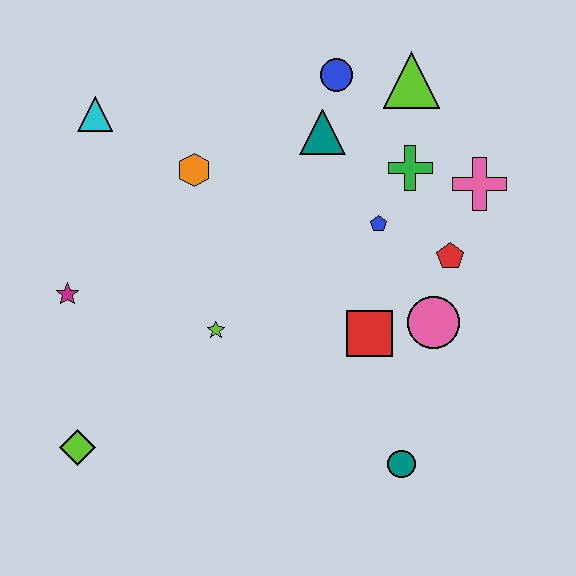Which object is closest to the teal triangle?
The blue circle is closest to the teal triangle.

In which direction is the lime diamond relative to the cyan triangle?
The lime diamond is below the cyan triangle.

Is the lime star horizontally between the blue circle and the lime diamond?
Yes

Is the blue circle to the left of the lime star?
No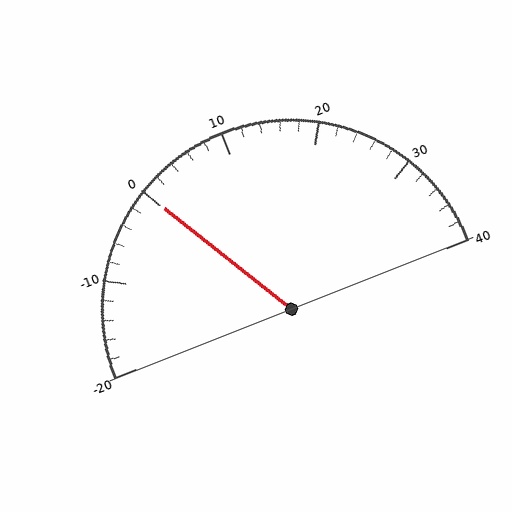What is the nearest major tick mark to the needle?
The nearest major tick mark is 0.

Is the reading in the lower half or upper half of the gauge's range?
The reading is in the lower half of the range (-20 to 40).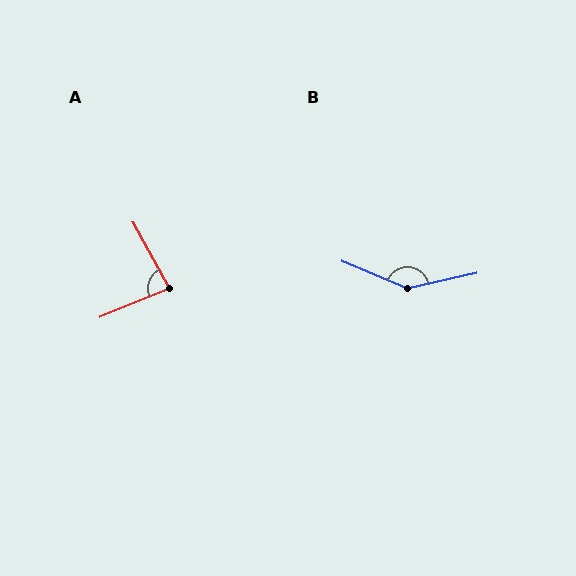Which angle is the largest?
B, at approximately 144 degrees.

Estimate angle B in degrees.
Approximately 144 degrees.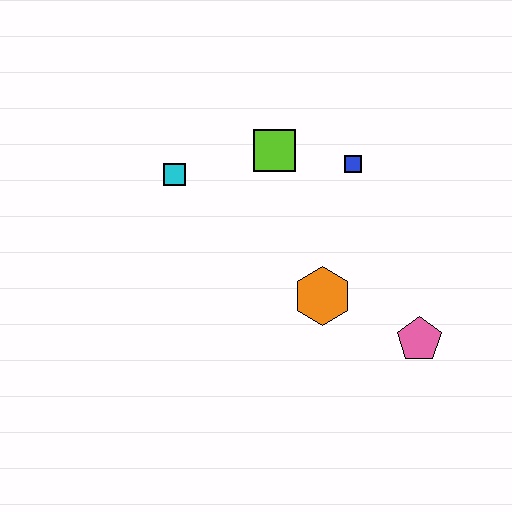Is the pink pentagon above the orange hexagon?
No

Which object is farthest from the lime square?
The pink pentagon is farthest from the lime square.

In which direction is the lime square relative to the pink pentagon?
The lime square is above the pink pentagon.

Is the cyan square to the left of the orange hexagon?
Yes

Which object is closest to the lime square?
The blue square is closest to the lime square.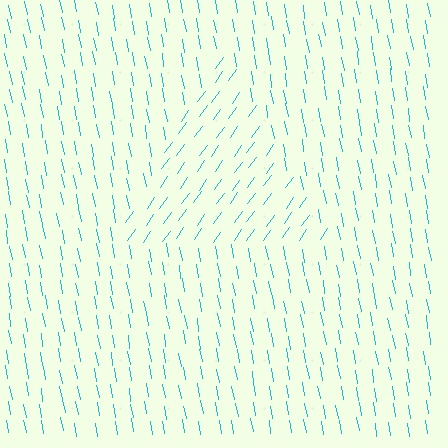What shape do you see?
I see a triangle.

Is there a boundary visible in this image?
Yes, there is a texture boundary formed by a change in line orientation.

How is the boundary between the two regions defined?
The boundary is defined purely by a change in line orientation (approximately 45 degrees difference). All lines are the same color and thickness.